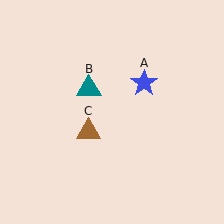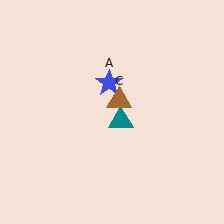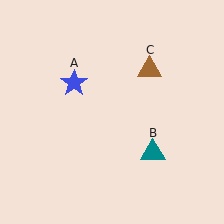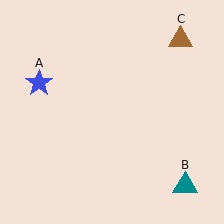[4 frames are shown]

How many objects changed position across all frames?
3 objects changed position: blue star (object A), teal triangle (object B), brown triangle (object C).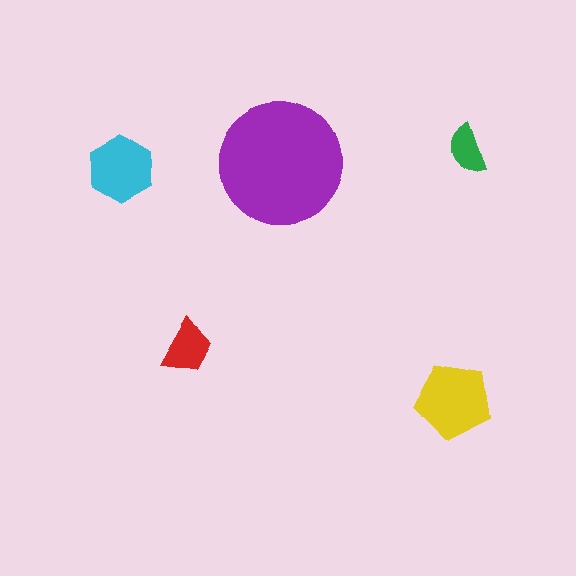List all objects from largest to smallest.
The purple circle, the yellow pentagon, the cyan hexagon, the red trapezoid, the green semicircle.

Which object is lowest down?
The yellow pentagon is bottommost.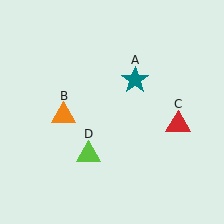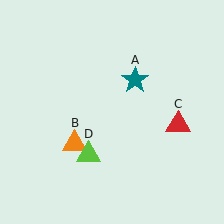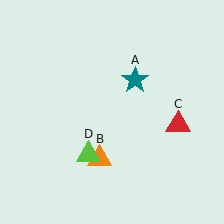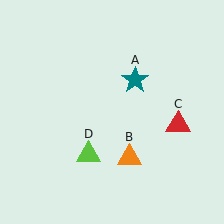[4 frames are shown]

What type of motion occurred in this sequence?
The orange triangle (object B) rotated counterclockwise around the center of the scene.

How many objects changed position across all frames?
1 object changed position: orange triangle (object B).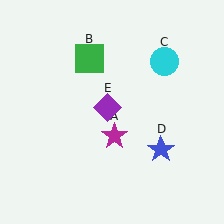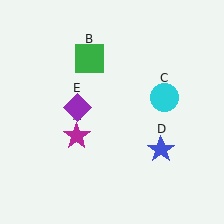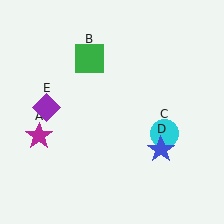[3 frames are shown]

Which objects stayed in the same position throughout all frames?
Green square (object B) and blue star (object D) remained stationary.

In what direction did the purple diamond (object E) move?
The purple diamond (object E) moved left.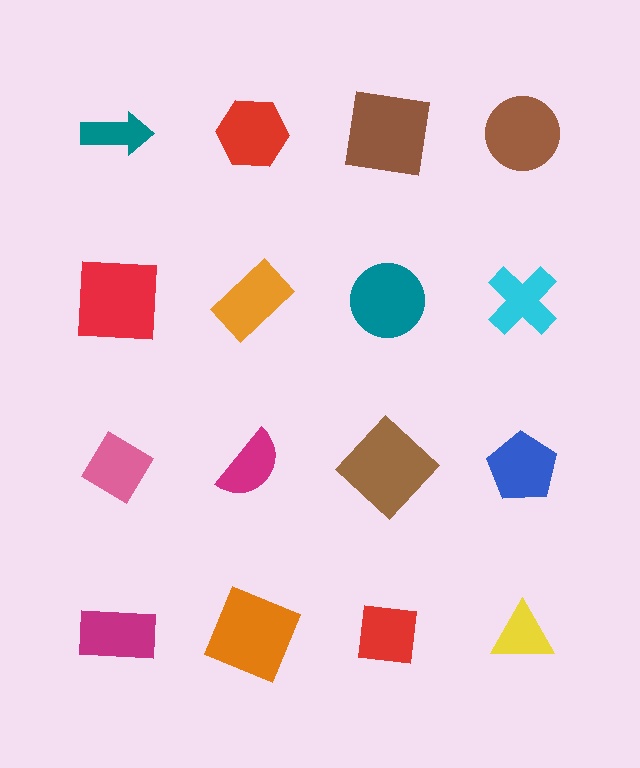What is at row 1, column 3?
A brown square.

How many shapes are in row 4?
4 shapes.